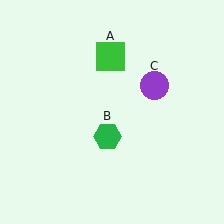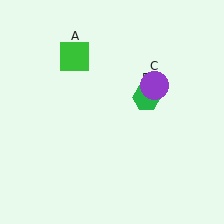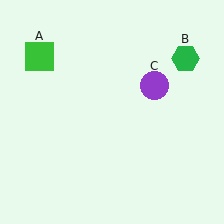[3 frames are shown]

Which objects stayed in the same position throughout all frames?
Purple circle (object C) remained stationary.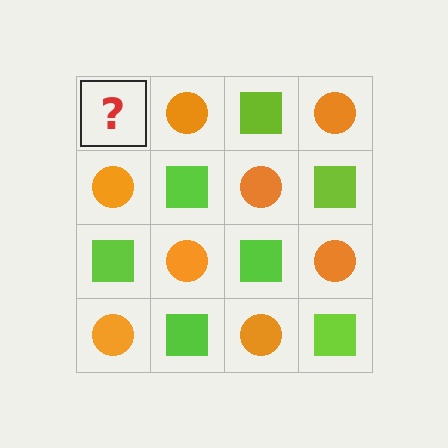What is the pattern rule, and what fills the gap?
The rule is that it alternates lime square and orange circle in a checkerboard pattern. The gap should be filled with a lime square.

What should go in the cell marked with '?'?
The missing cell should contain a lime square.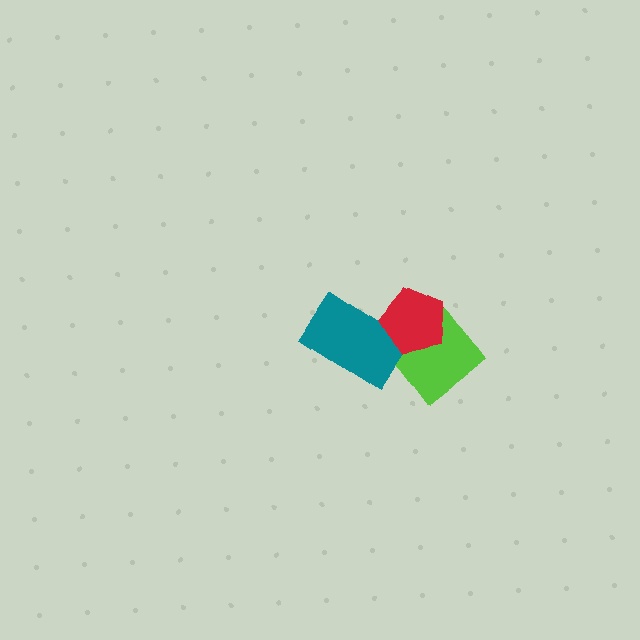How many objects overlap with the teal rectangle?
1 object overlaps with the teal rectangle.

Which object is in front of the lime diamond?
The red pentagon is in front of the lime diamond.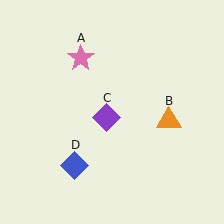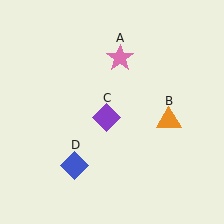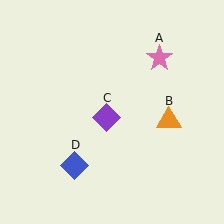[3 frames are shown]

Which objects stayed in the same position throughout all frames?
Orange triangle (object B) and purple diamond (object C) and blue diamond (object D) remained stationary.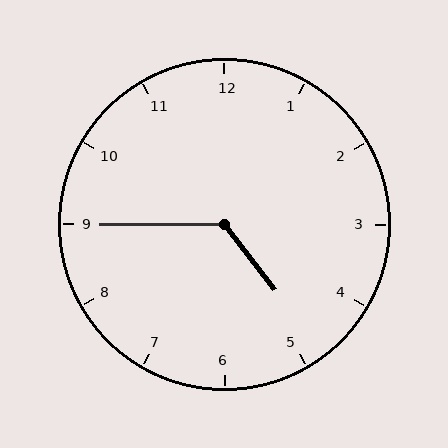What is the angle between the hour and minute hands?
Approximately 128 degrees.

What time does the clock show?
4:45.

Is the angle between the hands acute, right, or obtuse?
It is obtuse.